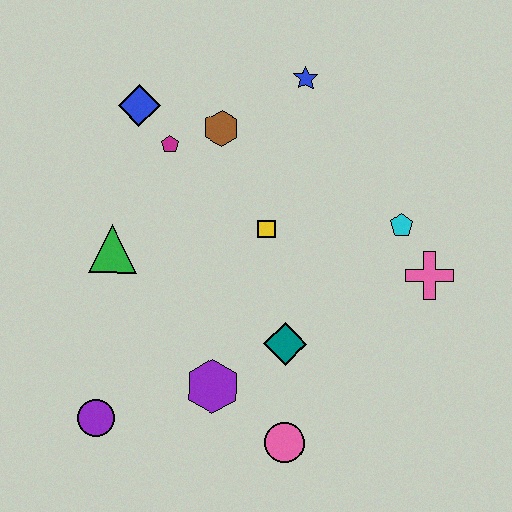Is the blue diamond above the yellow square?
Yes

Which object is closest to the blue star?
The brown hexagon is closest to the blue star.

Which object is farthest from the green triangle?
The pink cross is farthest from the green triangle.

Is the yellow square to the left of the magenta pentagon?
No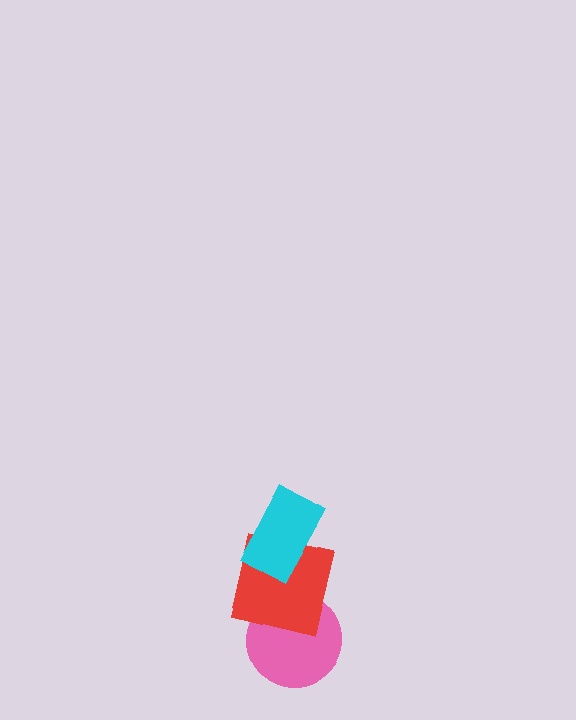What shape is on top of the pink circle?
The red square is on top of the pink circle.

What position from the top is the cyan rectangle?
The cyan rectangle is 1st from the top.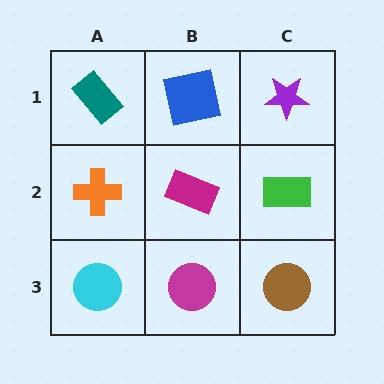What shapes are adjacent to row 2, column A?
A teal rectangle (row 1, column A), a cyan circle (row 3, column A), a magenta rectangle (row 2, column B).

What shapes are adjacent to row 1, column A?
An orange cross (row 2, column A), a blue square (row 1, column B).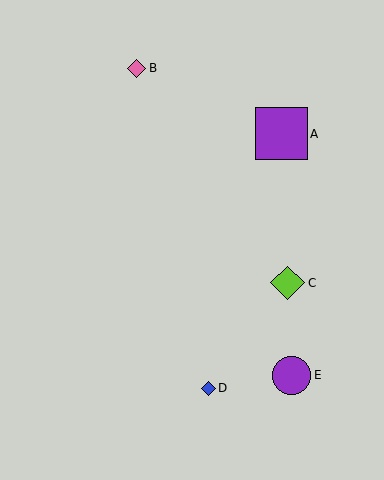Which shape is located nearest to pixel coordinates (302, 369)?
The purple circle (labeled E) at (291, 375) is nearest to that location.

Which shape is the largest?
The purple square (labeled A) is the largest.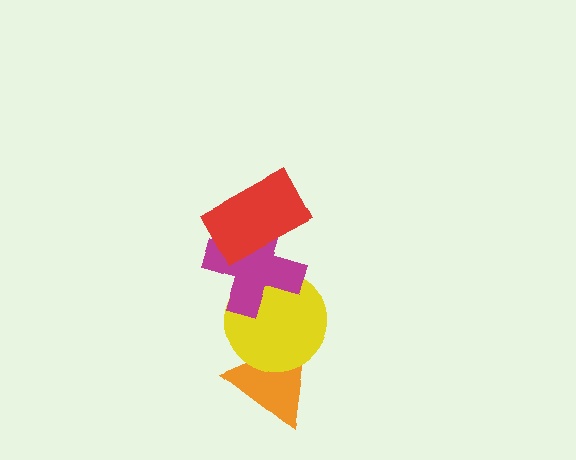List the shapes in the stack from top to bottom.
From top to bottom: the red rectangle, the magenta cross, the yellow circle, the orange triangle.